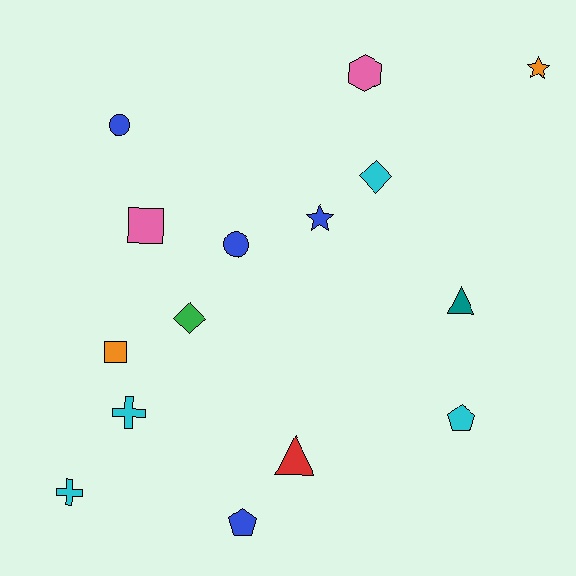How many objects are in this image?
There are 15 objects.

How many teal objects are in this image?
There is 1 teal object.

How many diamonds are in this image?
There are 2 diamonds.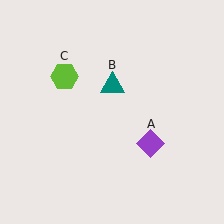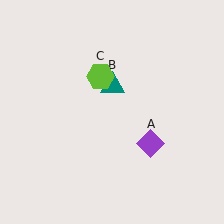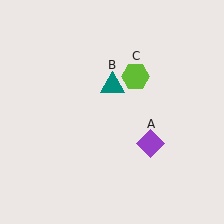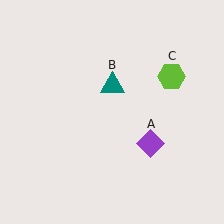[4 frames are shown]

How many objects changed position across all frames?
1 object changed position: lime hexagon (object C).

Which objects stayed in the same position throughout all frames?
Purple diamond (object A) and teal triangle (object B) remained stationary.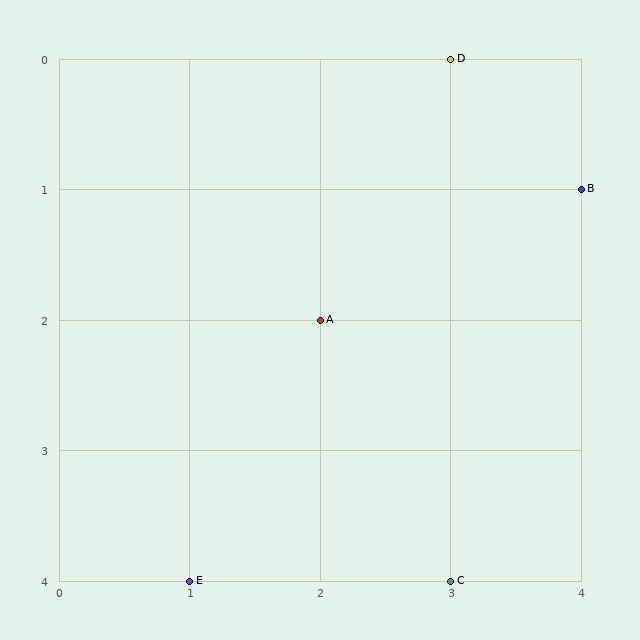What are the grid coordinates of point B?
Point B is at grid coordinates (4, 1).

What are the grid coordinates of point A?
Point A is at grid coordinates (2, 2).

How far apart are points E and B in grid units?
Points E and B are 3 columns and 3 rows apart (about 4.2 grid units diagonally).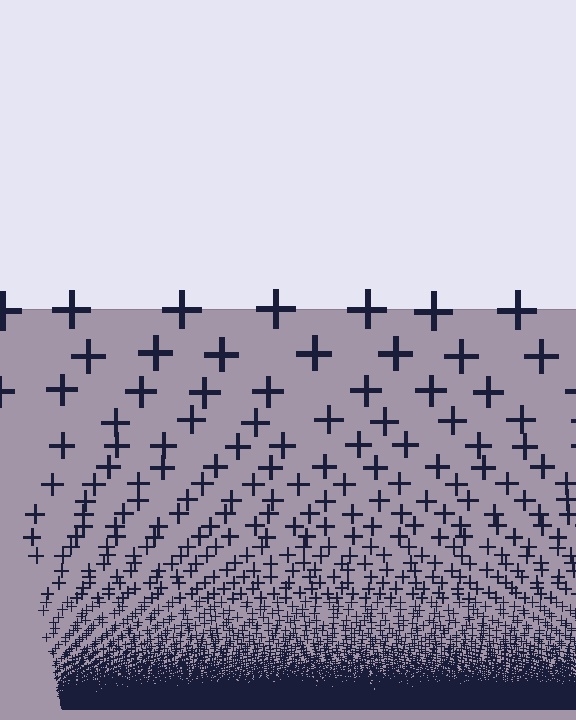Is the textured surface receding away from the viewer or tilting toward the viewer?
The surface appears to tilt toward the viewer. Texture elements get larger and sparser toward the top.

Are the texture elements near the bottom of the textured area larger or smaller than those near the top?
Smaller. The gradient is inverted — elements near the bottom are smaller and denser.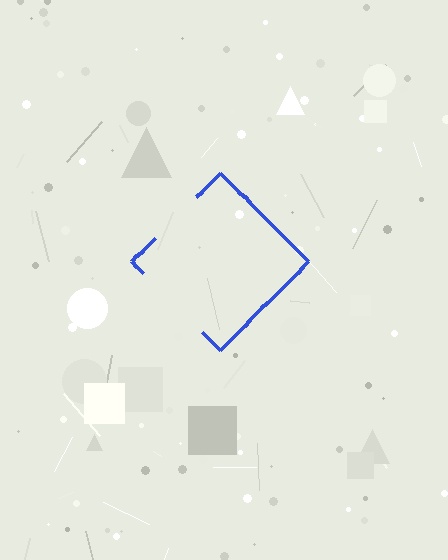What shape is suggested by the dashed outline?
The dashed outline suggests a diamond.